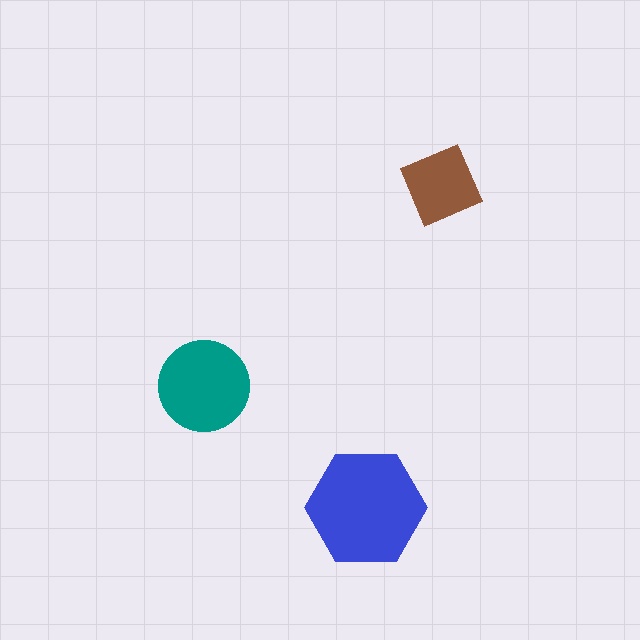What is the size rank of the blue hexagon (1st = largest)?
1st.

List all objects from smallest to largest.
The brown square, the teal circle, the blue hexagon.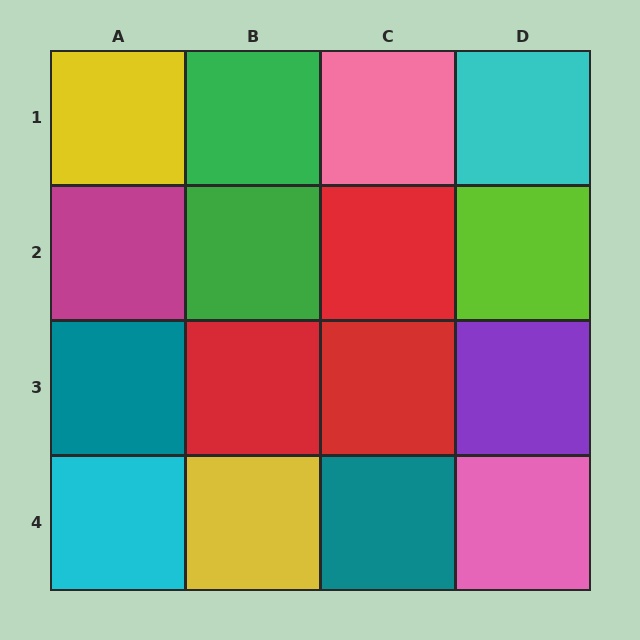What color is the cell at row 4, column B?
Yellow.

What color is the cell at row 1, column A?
Yellow.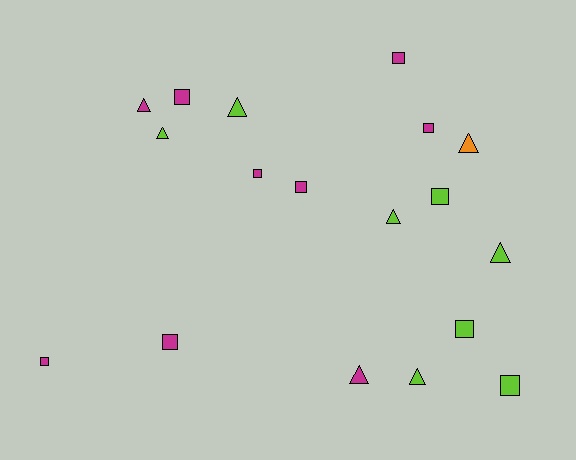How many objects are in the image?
There are 18 objects.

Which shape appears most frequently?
Square, with 10 objects.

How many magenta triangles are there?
There are 2 magenta triangles.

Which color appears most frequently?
Magenta, with 9 objects.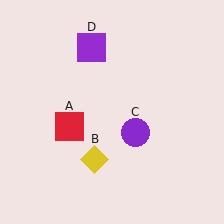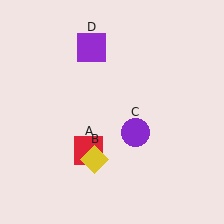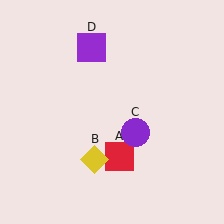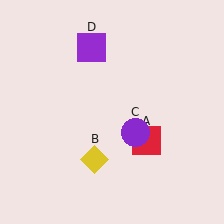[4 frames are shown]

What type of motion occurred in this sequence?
The red square (object A) rotated counterclockwise around the center of the scene.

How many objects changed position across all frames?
1 object changed position: red square (object A).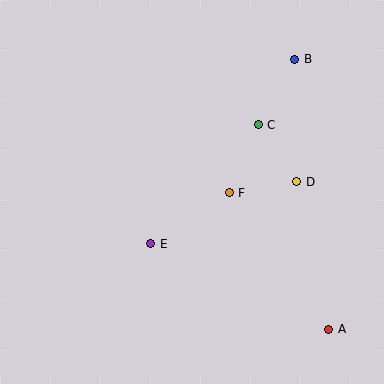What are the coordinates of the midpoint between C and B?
The midpoint between C and B is at (277, 92).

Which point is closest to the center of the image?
Point F at (229, 193) is closest to the center.